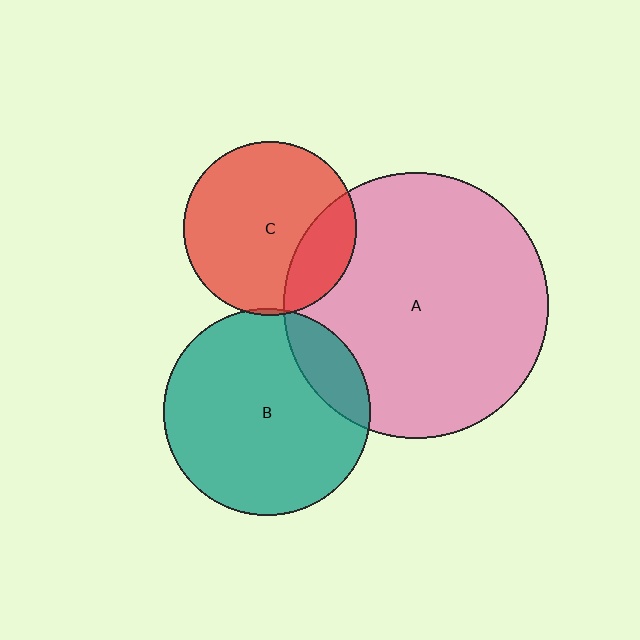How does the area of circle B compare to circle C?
Approximately 1.4 times.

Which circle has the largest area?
Circle A (pink).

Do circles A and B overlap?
Yes.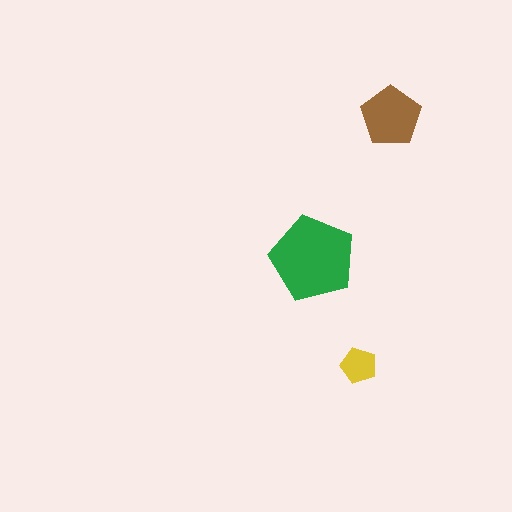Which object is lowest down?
The yellow pentagon is bottommost.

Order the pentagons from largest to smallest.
the green one, the brown one, the yellow one.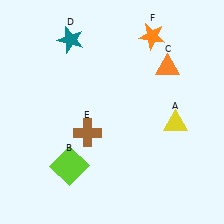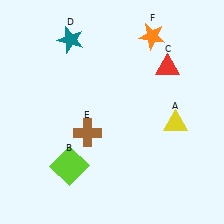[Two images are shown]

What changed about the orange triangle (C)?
In Image 1, C is orange. In Image 2, it changed to red.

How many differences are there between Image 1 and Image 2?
There is 1 difference between the two images.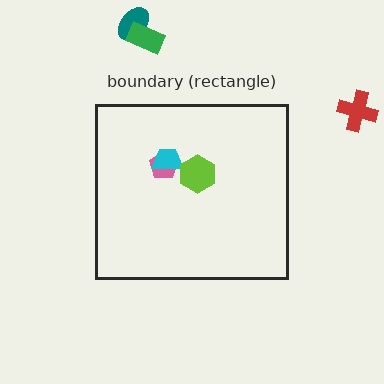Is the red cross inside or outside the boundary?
Outside.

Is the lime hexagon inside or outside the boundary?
Inside.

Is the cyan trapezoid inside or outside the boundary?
Inside.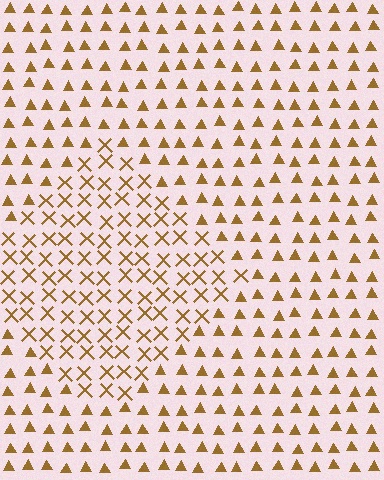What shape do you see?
I see a diamond.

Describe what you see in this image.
The image is filled with small brown elements arranged in a uniform grid. A diamond-shaped region contains X marks, while the surrounding area contains triangles. The boundary is defined purely by the change in element shape.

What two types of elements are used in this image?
The image uses X marks inside the diamond region and triangles outside it.